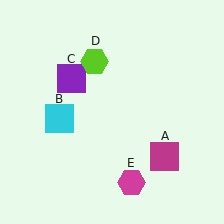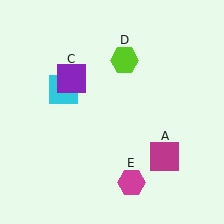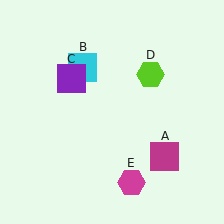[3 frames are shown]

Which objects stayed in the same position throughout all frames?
Magenta square (object A) and purple square (object C) and magenta hexagon (object E) remained stationary.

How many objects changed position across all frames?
2 objects changed position: cyan square (object B), lime hexagon (object D).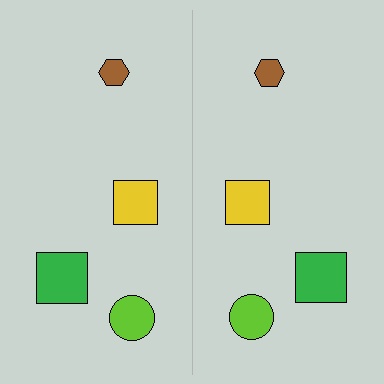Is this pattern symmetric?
Yes, this pattern has bilateral (reflection) symmetry.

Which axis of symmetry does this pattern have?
The pattern has a vertical axis of symmetry running through the center of the image.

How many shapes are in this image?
There are 8 shapes in this image.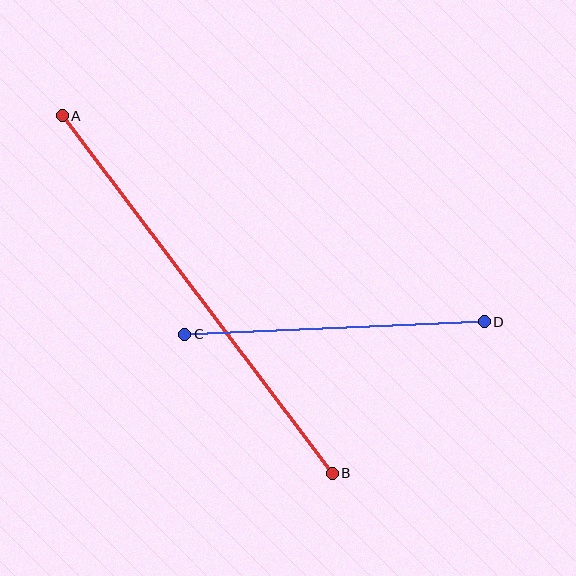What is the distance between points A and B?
The distance is approximately 448 pixels.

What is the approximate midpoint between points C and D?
The midpoint is at approximately (335, 328) pixels.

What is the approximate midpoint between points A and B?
The midpoint is at approximately (197, 294) pixels.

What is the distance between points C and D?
The distance is approximately 300 pixels.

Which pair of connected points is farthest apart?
Points A and B are farthest apart.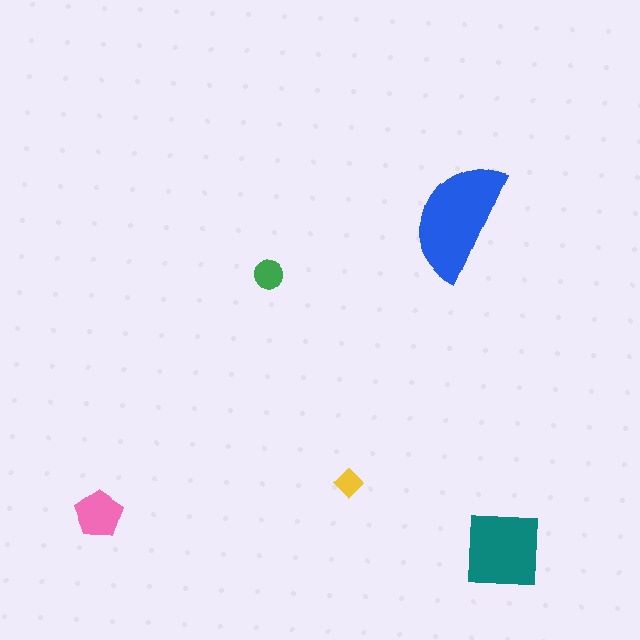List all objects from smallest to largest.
The yellow diamond, the green circle, the pink pentagon, the teal square, the blue semicircle.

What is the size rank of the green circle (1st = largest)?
4th.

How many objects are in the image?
There are 5 objects in the image.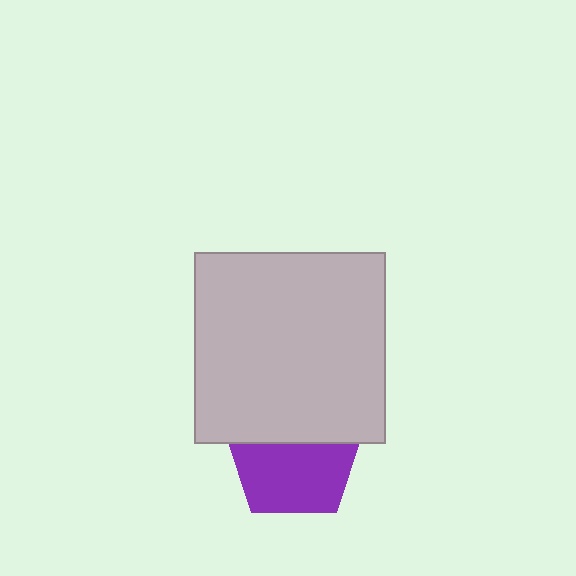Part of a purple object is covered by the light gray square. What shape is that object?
It is a pentagon.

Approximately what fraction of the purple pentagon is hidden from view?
Roughly 41% of the purple pentagon is hidden behind the light gray square.